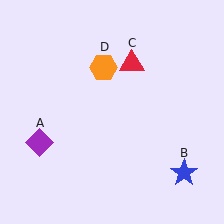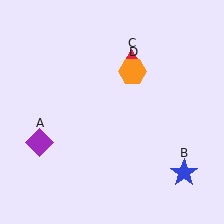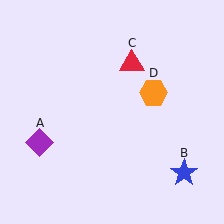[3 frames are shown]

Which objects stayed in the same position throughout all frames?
Purple diamond (object A) and blue star (object B) and red triangle (object C) remained stationary.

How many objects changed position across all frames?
1 object changed position: orange hexagon (object D).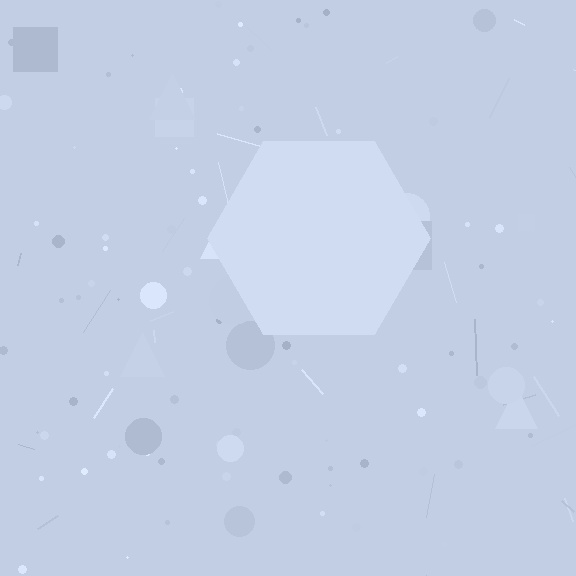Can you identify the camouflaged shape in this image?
The camouflaged shape is a hexagon.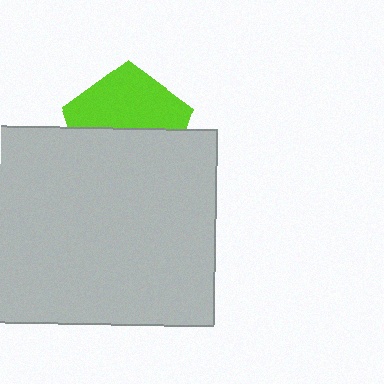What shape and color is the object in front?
The object in front is a light gray rectangle.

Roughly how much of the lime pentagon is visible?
About half of it is visible (roughly 50%).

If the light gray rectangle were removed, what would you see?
You would see the complete lime pentagon.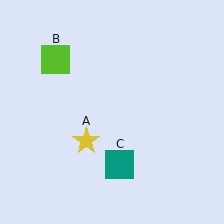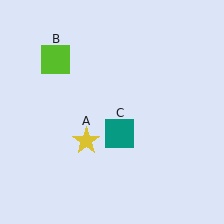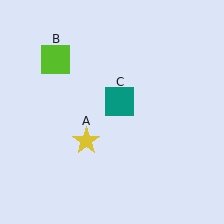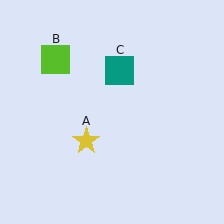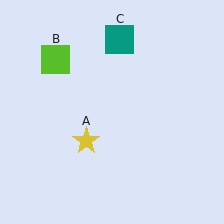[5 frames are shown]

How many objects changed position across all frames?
1 object changed position: teal square (object C).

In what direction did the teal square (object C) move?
The teal square (object C) moved up.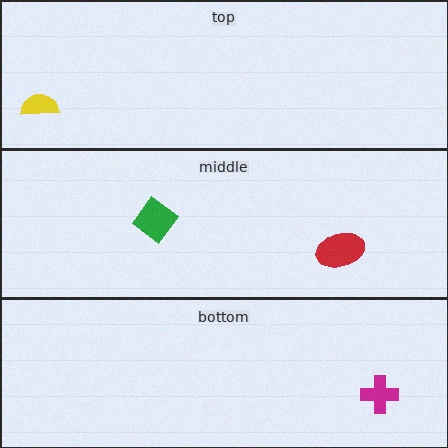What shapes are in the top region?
The yellow semicircle.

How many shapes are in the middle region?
2.